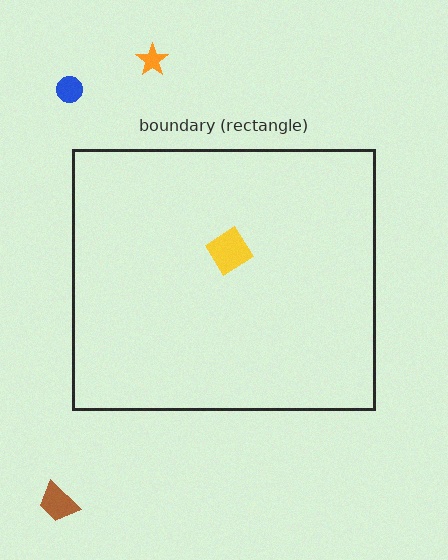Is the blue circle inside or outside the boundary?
Outside.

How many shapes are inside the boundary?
1 inside, 3 outside.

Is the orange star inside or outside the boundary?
Outside.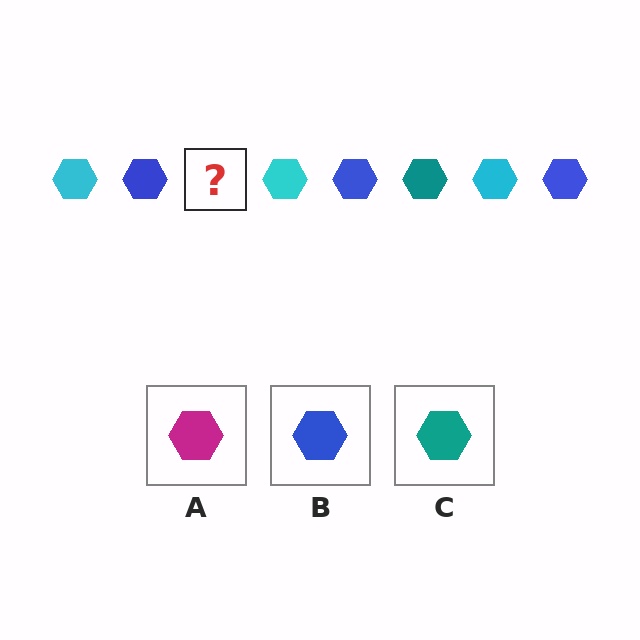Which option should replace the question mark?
Option C.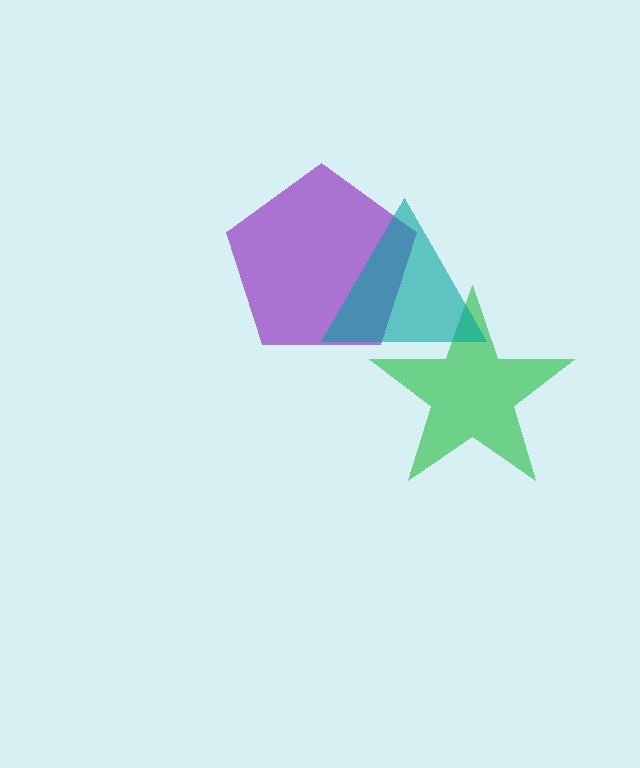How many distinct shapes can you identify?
There are 3 distinct shapes: a green star, a purple pentagon, a teal triangle.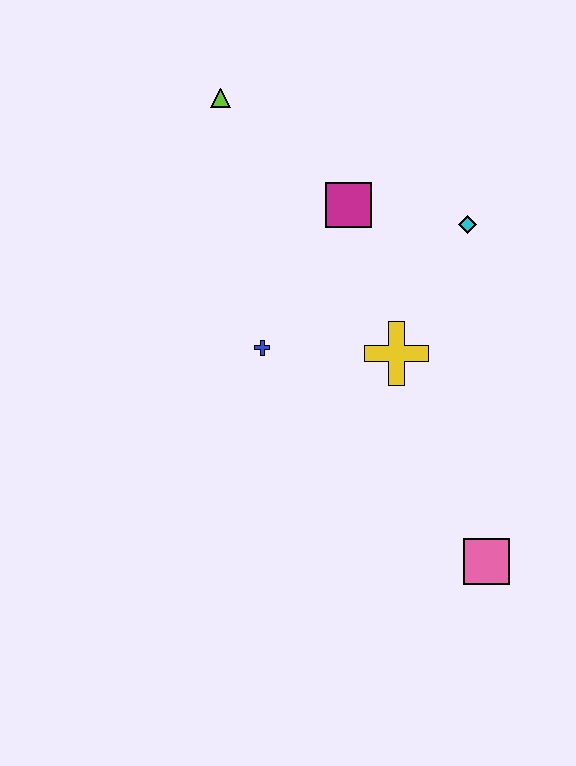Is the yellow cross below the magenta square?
Yes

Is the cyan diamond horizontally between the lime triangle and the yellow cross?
No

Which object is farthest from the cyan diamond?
The pink square is farthest from the cyan diamond.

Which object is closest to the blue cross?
The yellow cross is closest to the blue cross.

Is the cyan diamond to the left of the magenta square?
No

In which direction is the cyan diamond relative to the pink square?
The cyan diamond is above the pink square.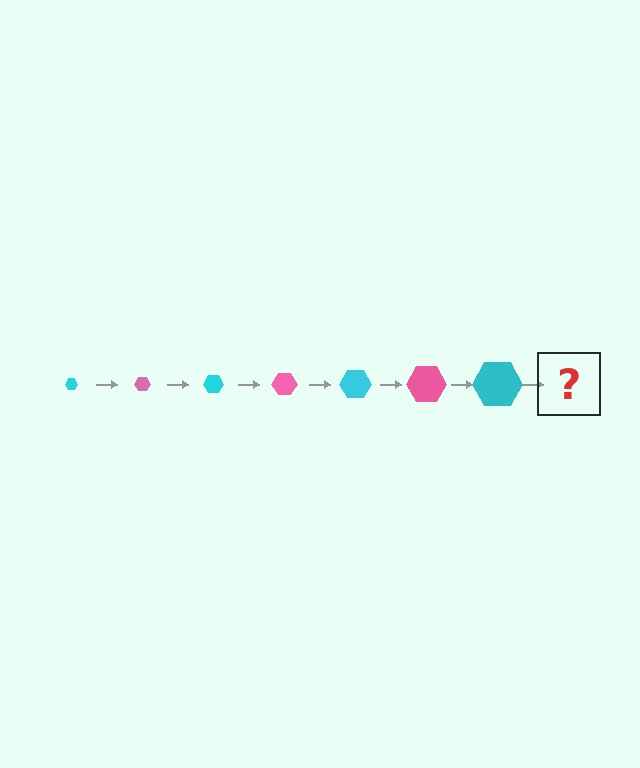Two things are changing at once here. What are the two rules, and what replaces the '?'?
The two rules are that the hexagon grows larger each step and the color cycles through cyan and pink. The '?' should be a pink hexagon, larger than the previous one.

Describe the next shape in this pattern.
It should be a pink hexagon, larger than the previous one.